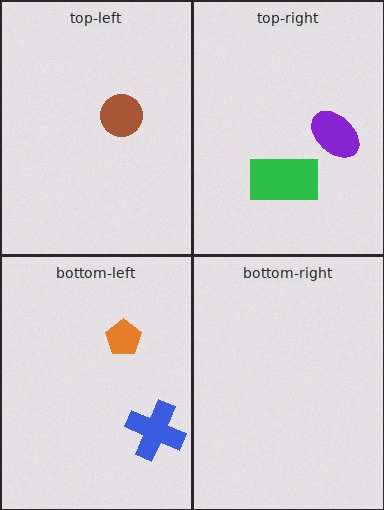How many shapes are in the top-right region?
2.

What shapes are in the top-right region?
The purple ellipse, the green rectangle.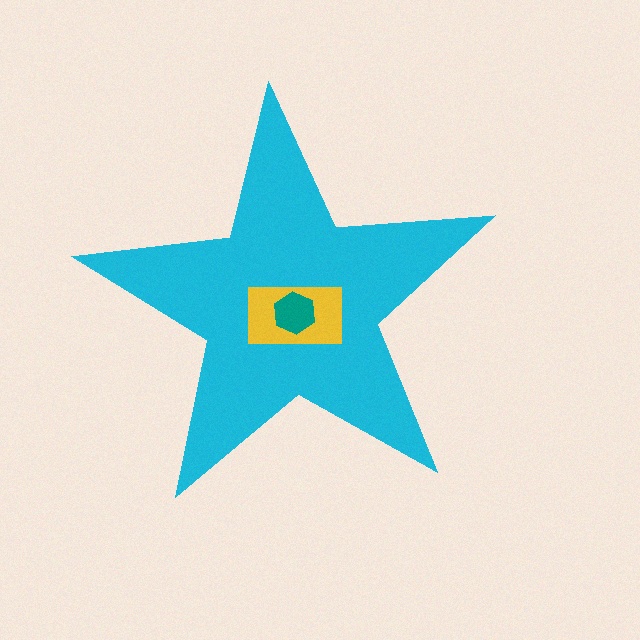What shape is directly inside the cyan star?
The yellow rectangle.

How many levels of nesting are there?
3.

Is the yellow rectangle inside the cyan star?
Yes.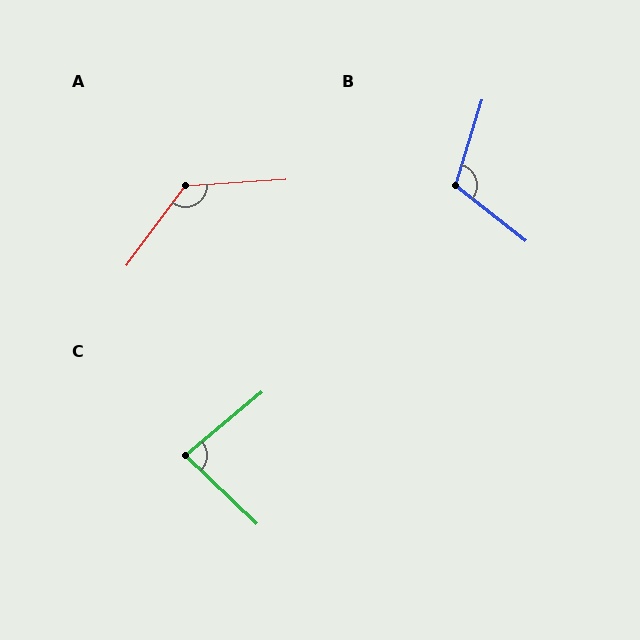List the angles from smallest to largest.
C (84°), B (111°), A (130°).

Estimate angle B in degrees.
Approximately 111 degrees.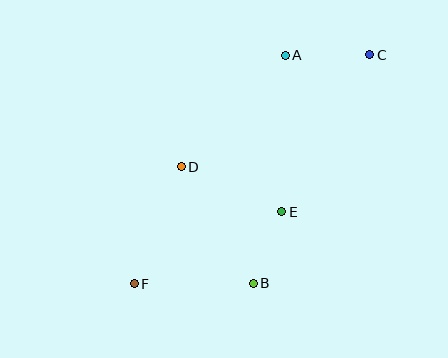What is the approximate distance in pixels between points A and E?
The distance between A and E is approximately 157 pixels.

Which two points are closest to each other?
Points B and E are closest to each other.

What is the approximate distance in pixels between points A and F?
The distance between A and F is approximately 274 pixels.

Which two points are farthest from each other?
Points C and F are farthest from each other.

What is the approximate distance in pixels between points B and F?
The distance between B and F is approximately 119 pixels.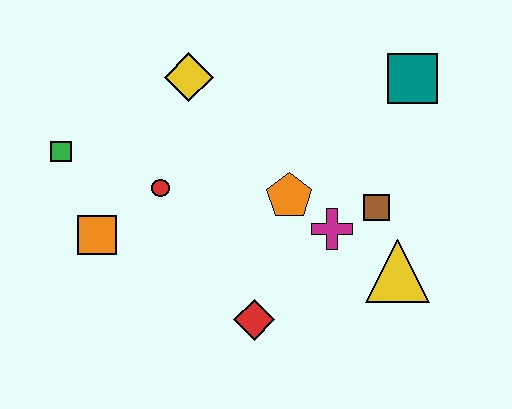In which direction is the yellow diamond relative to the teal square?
The yellow diamond is to the left of the teal square.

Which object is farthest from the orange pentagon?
The green square is farthest from the orange pentagon.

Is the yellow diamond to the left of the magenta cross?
Yes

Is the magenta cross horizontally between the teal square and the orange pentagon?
Yes